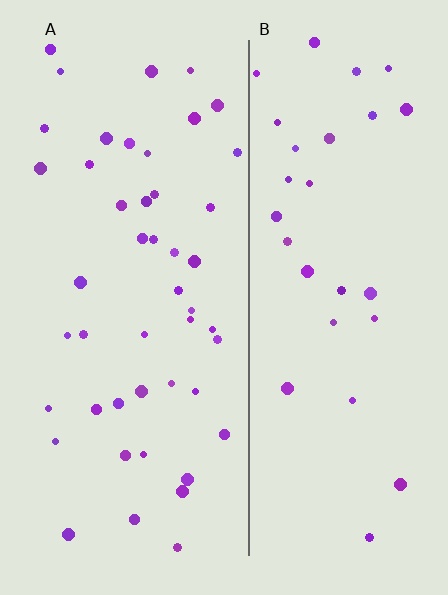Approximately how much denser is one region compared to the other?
Approximately 1.5× — region A over region B.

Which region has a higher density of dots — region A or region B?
A (the left).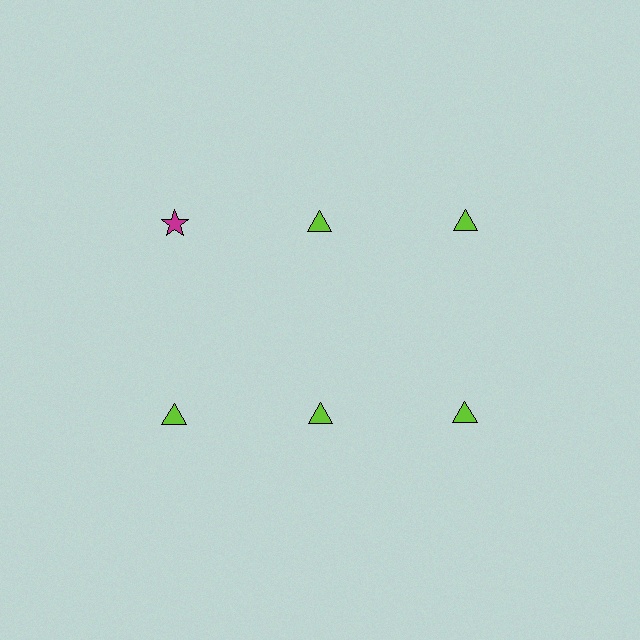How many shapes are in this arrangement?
There are 6 shapes arranged in a grid pattern.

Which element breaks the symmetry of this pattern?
The magenta star in the top row, leftmost column breaks the symmetry. All other shapes are lime triangles.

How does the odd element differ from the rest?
It differs in both color (magenta instead of lime) and shape (star instead of triangle).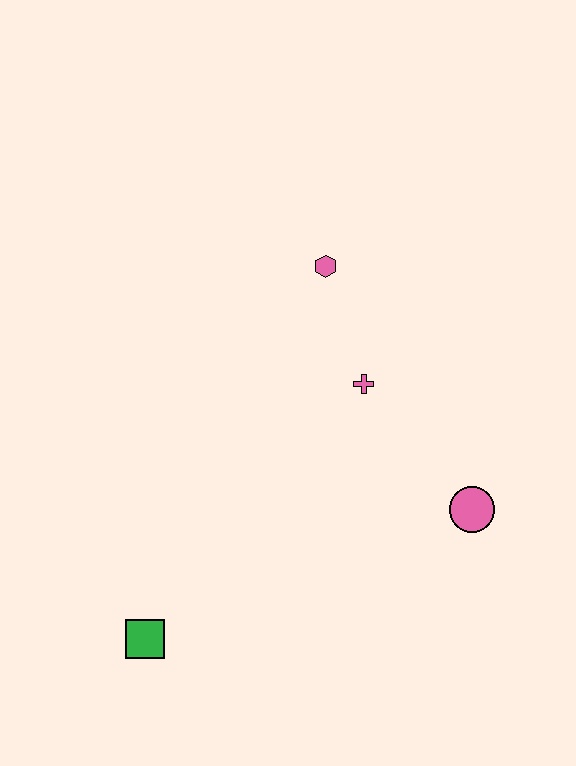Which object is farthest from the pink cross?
The green square is farthest from the pink cross.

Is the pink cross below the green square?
No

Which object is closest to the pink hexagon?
The pink cross is closest to the pink hexagon.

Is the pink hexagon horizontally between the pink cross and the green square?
Yes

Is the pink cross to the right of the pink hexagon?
Yes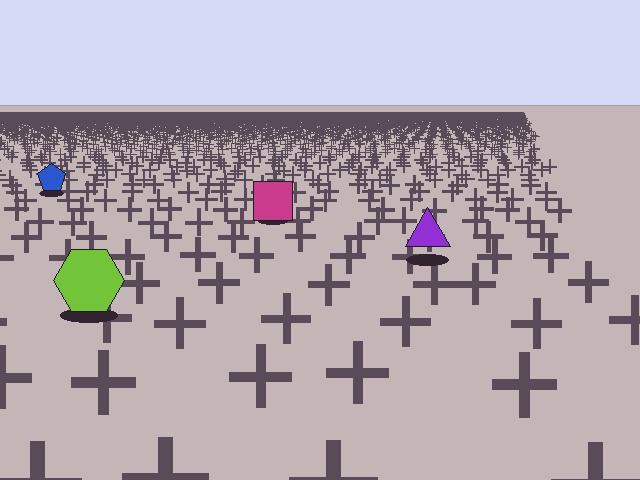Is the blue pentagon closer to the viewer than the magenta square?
No. The magenta square is closer — you can tell from the texture gradient: the ground texture is coarser near it.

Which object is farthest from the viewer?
The blue pentagon is farthest from the viewer. It appears smaller and the ground texture around it is denser.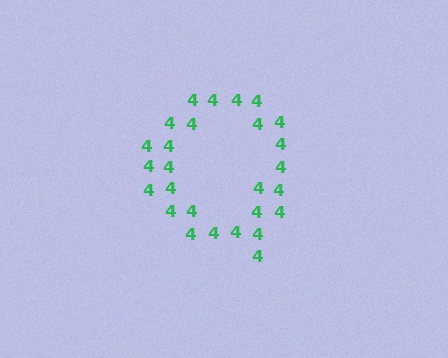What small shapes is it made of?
It is made of small digit 4's.